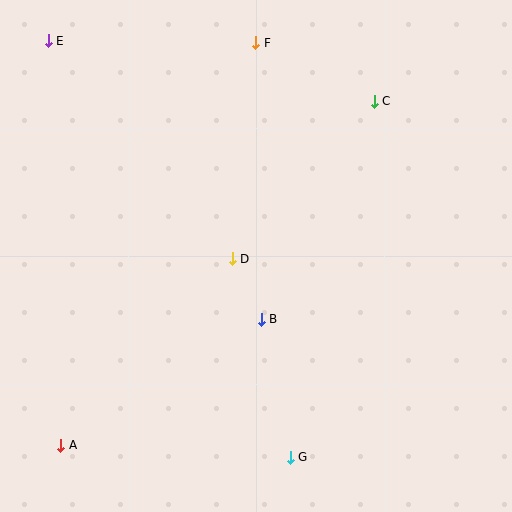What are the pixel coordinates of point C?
Point C is at (374, 101).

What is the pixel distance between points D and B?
The distance between D and B is 67 pixels.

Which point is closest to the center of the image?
Point D at (232, 259) is closest to the center.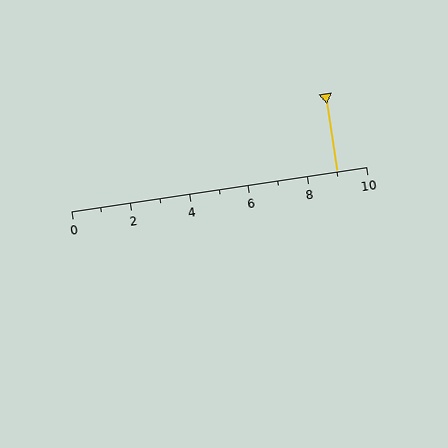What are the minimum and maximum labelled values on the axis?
The axis runs from 0 to 10.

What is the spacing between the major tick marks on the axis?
The major ticks are spaced 2 apart.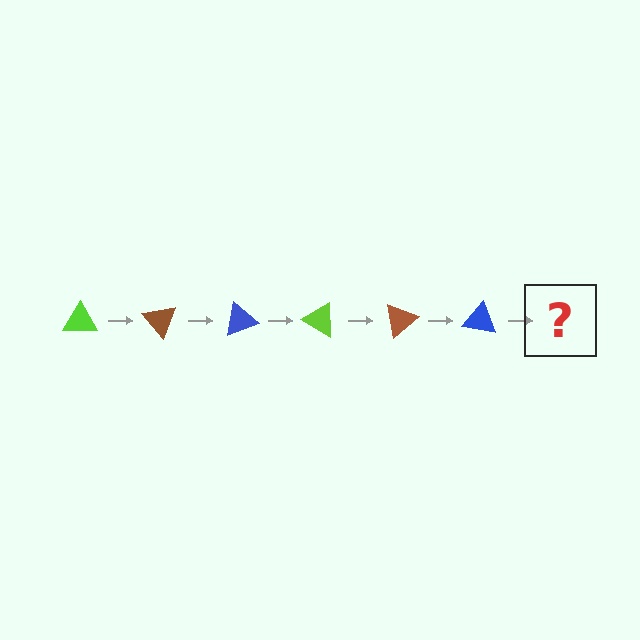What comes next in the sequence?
The next element should be a lime triangle, rotated 300 degrees from the start.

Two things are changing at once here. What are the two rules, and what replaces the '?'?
The two rules are that it rotates 50 degrees each step and the color cycles through lime, brown, and blue. The '?' should be a lime triangle, rotated 300 degrees from the start.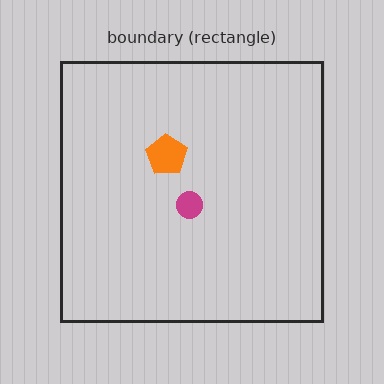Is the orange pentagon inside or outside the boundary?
Inside.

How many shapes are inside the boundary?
2 inside, 0 outside.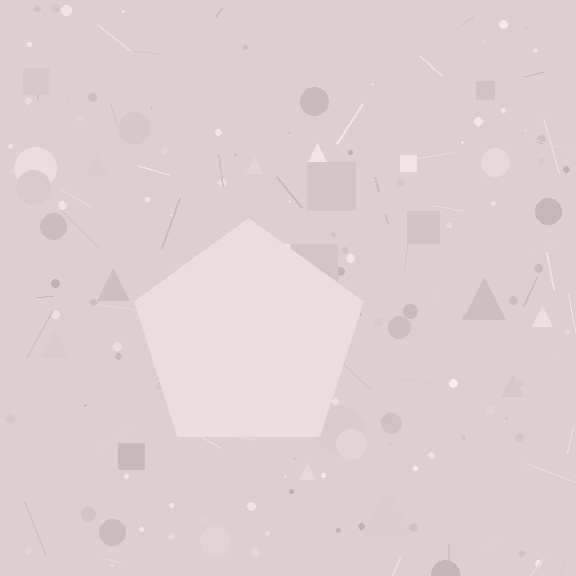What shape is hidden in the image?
A pentagon is hidden in the image.